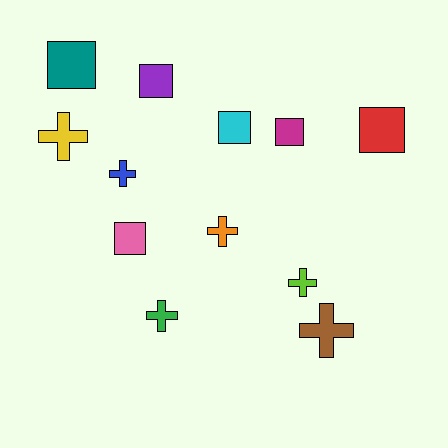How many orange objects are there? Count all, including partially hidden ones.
There is 1 orange object.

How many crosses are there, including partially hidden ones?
There are 6 crosses.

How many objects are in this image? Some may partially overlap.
There are 12 objects.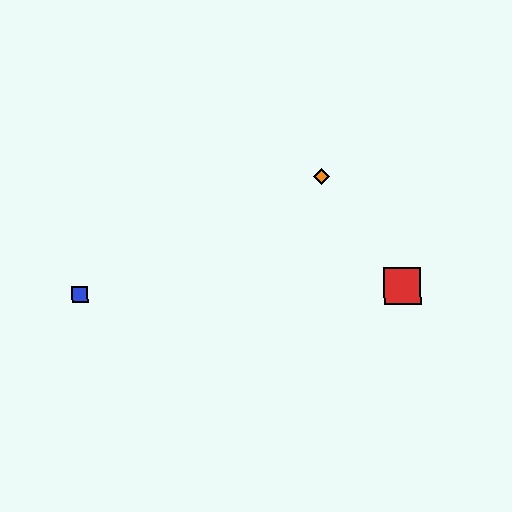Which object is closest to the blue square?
The orange diamond is closest to the blue square.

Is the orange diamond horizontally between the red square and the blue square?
Yes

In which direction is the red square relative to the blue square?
The red square is to the right of the blue square.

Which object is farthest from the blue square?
The red square is farthest from the blue square.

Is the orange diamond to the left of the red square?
Yes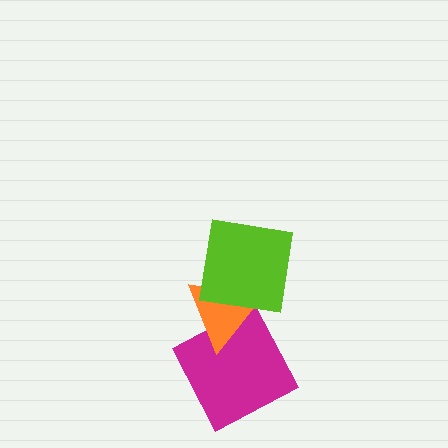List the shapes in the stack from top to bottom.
From top to bottom: the lime square, the orange triangle, the magenta square.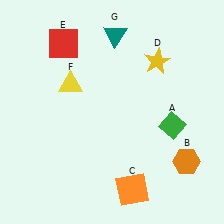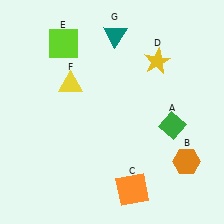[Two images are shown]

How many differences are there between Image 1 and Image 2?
There is 1 difference between the two images.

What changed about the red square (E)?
In Image 1, E is red. In Image 2, it changed to lime.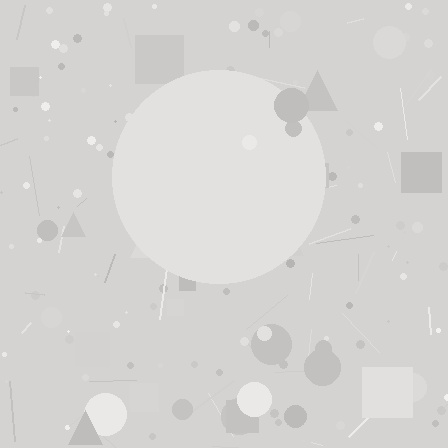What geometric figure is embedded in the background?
A circle is embedded in the background.